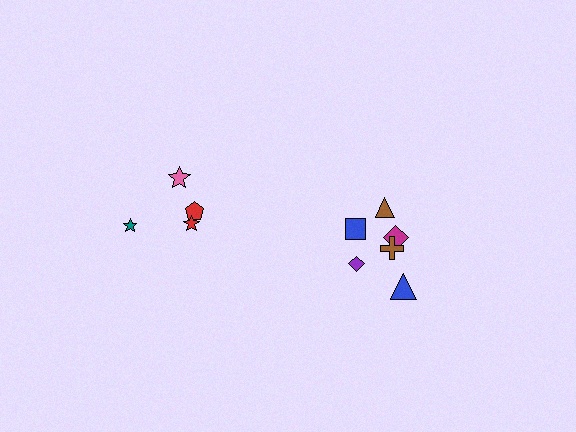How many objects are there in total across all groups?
There are 10 objects.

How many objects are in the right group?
There are 6 objects.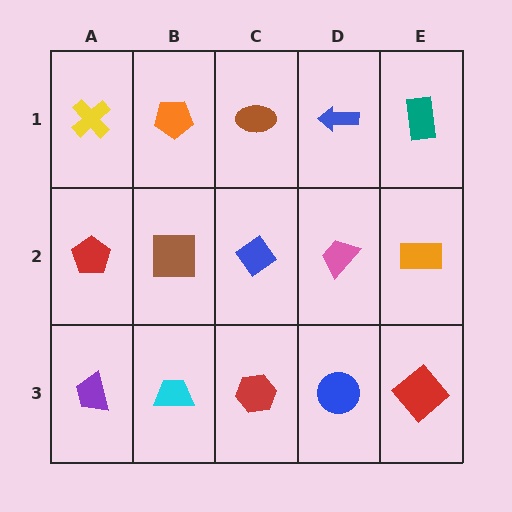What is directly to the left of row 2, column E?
A pink trapezoid.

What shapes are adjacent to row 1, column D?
A pink trapezoid (row 2, column D), a brown ellipse (row 1, column C), a teal rectangle (row 1, column E).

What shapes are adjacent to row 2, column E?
A teal rectangle (row 1, column E), a red diamond (row 3, column E), a pink trapezoid (row 2, column D).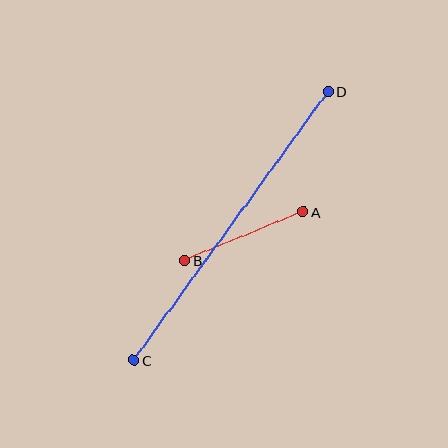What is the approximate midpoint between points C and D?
The midpoint is at approximately (231, 226) pixels.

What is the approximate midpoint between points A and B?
The midpoint is at approximately (244, 236) pixels.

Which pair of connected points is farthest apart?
Points C and D are farthest apart.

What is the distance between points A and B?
The distance is approximately 128 pixels.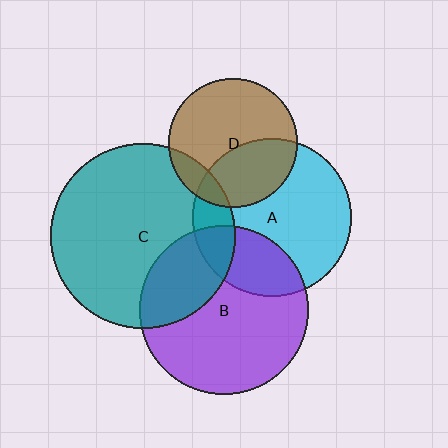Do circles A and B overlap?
Yes.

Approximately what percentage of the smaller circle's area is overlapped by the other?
Approximately 25%.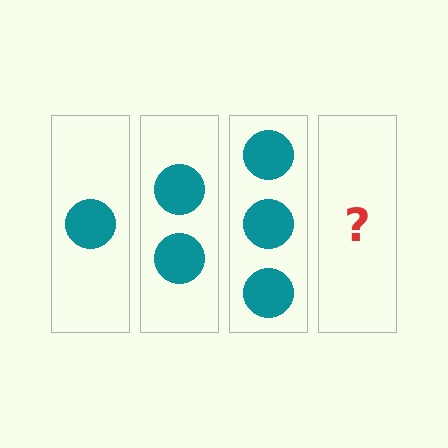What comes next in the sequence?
The next element should be 4 circles.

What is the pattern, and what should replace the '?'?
The pattern is that each step adds one more circle. The '?' should be 4 circles.